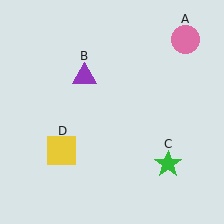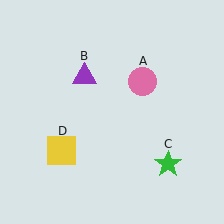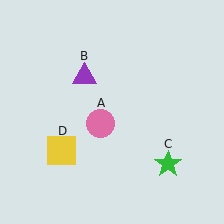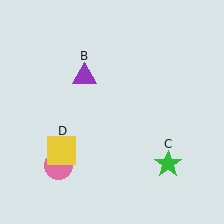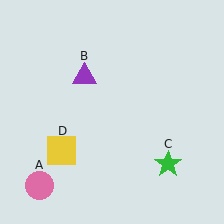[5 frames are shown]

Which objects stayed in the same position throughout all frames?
Purple triangle (object B) and green star (object C) and yellow square (object D) remained stationary.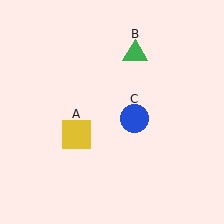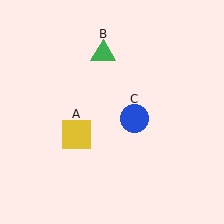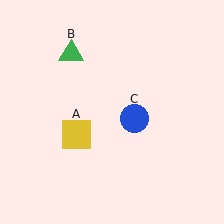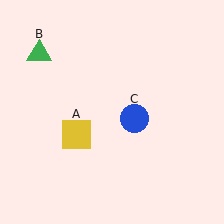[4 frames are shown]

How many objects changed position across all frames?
1 object changed position: green triangle (object B).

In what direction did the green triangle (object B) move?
The green triangle (object B) moved left.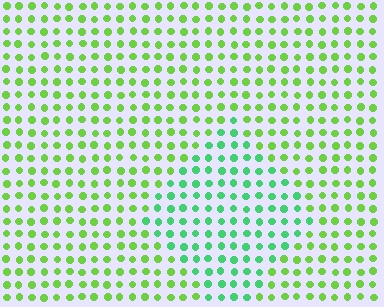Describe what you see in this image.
The image is filled with small lime elements in a uniform arrangement. A diamond-shaped region is visible where the elements are tinted to a slightly different hue, forming a subtle color boundary.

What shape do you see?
I see a diamond.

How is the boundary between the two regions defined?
The boundary is defined purely by a slight shift in hue (about 39 degrees). Spacing, size, and orientation are identical on both sides.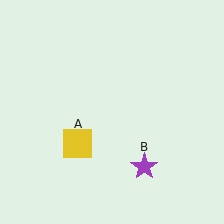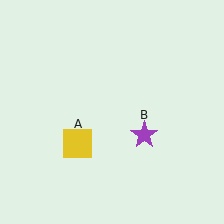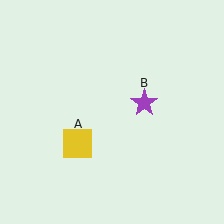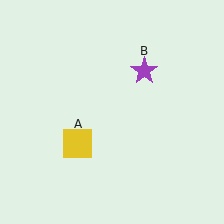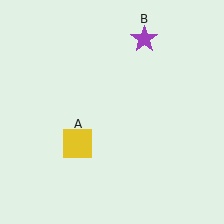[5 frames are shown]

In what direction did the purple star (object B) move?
The purple star (object B) moved up.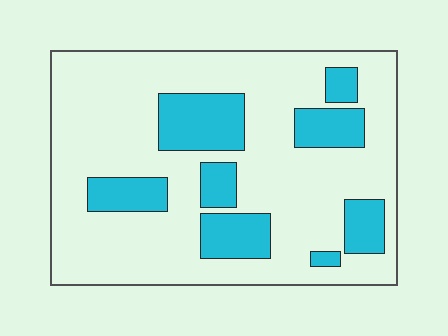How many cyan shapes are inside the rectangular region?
8.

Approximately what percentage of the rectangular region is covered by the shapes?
Approximately 25%.